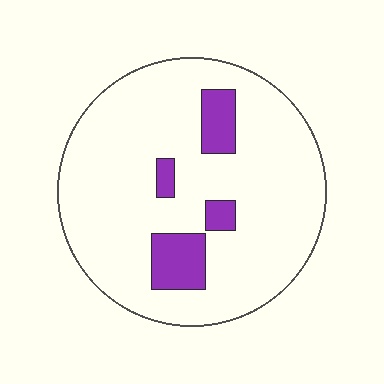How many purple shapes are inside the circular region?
4.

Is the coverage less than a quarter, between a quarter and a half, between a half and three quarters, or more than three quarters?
Less than a quarter.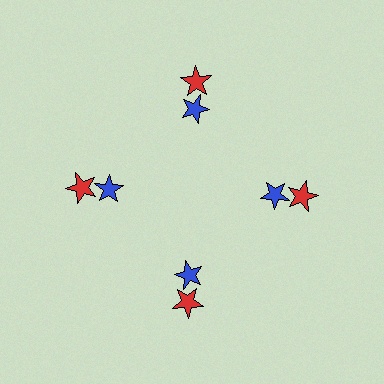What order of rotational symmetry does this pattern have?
This pattern has 4-fold rotational symmetry.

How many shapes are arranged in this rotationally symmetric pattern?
There are 8 shapes, arranged in 4 groups of 2.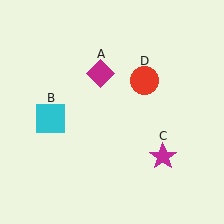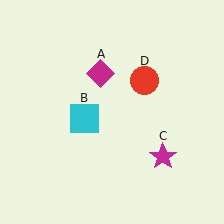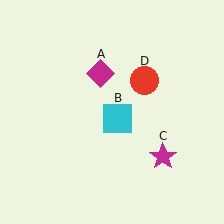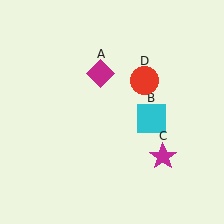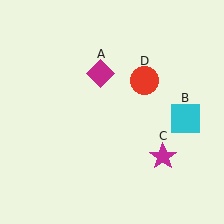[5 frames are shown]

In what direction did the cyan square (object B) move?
The cyan square (object B) moved right.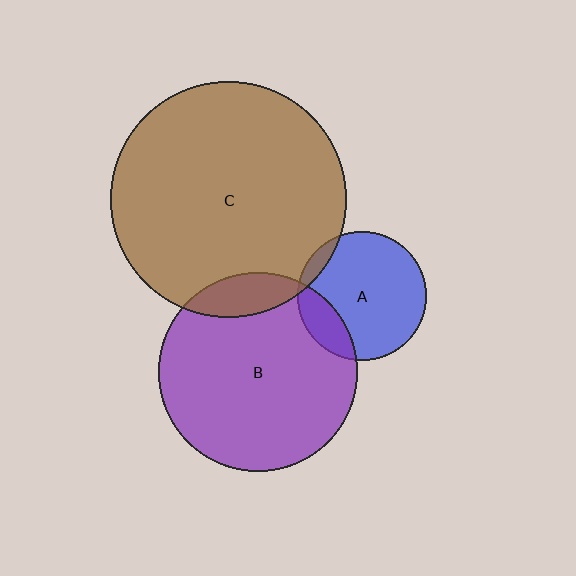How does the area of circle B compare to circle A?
Approximately 2.4 times.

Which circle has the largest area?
Circle C (brown).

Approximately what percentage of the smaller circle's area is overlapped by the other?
Approximately 5%.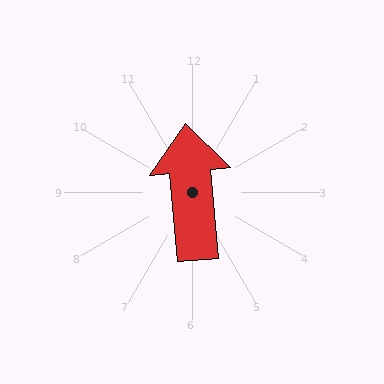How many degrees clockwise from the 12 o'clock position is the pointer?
Approximately 355 degrees.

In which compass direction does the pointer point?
North.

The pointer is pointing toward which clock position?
Roughly 12 o'clock.